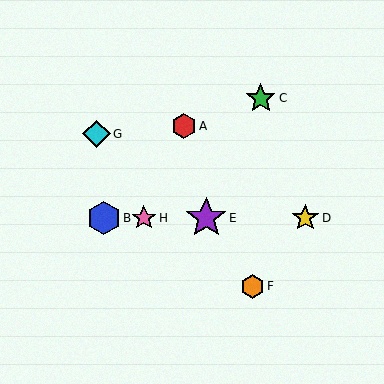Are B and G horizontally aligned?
No, B is at y≈218 and G is at y≈134.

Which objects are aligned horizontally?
Objects B, D, E, H are aligned horizontally.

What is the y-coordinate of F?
Object F is at y≈286.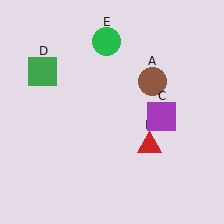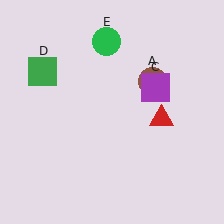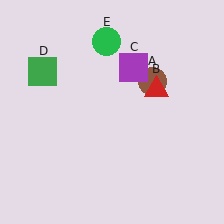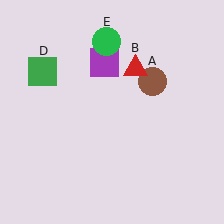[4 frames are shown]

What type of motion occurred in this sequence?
The red triangle (object B), purple square (object C) rotated counterclockwise around the center of the scene.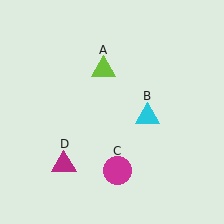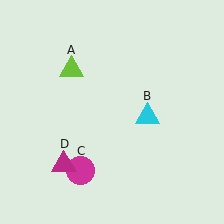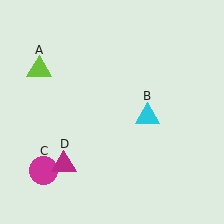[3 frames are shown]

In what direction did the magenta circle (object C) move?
The magenta circle (object C) moved left.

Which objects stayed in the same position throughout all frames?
Cyan triangle (object B) and magenta triangle (object D) remained stationary.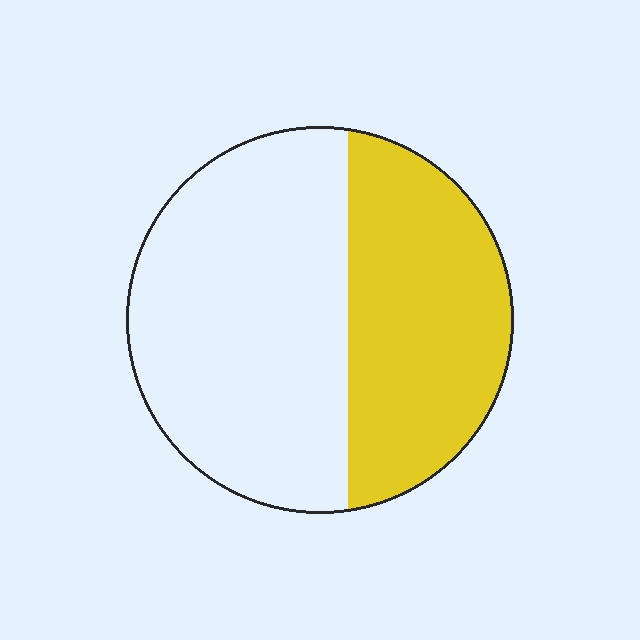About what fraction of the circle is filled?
About two fifths (2/5).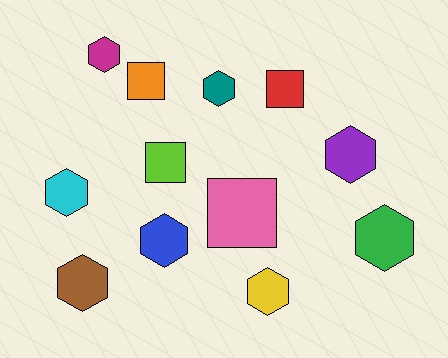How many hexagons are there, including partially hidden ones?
There are 8 hexagons.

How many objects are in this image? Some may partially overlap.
There are 12 objects.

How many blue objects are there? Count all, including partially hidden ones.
There is 1 blue object.